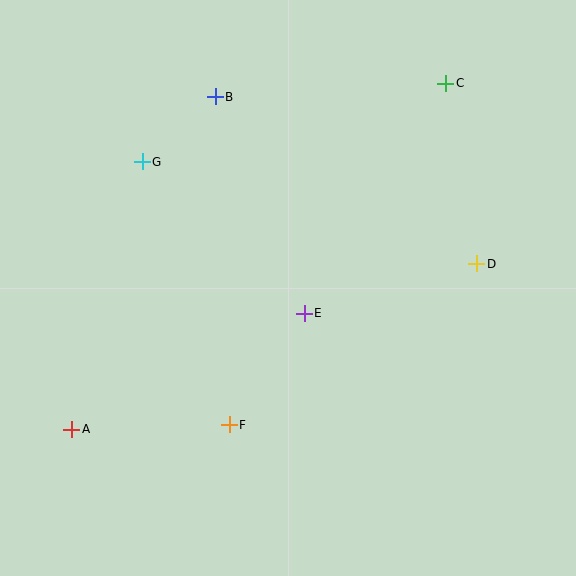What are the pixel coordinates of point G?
Point G is at (142, 162).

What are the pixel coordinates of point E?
Point E is at (304, 313).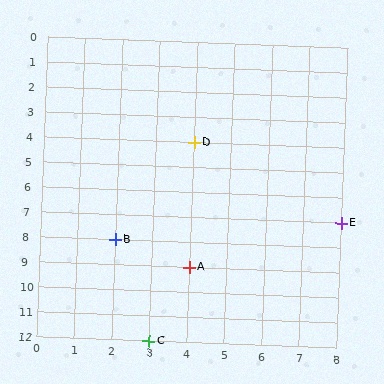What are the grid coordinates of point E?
Point E is at grid coordinates (8, 7).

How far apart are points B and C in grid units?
Points B and C are 1 column and 4 rows apart (about 4.1 grid units diagonally).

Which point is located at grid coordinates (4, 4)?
Point D is at (4, 4).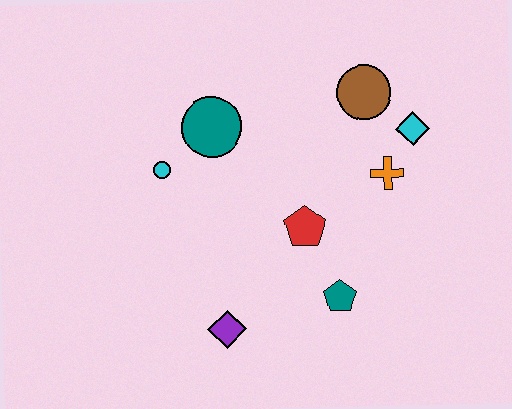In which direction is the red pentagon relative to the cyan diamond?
The red pentagon is to the left of the cyan diamond.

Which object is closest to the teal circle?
The cyan circle is closest to the teal circle.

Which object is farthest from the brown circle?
The purple diamond is farthest from the brown circle.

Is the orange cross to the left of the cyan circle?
No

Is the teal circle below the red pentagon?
No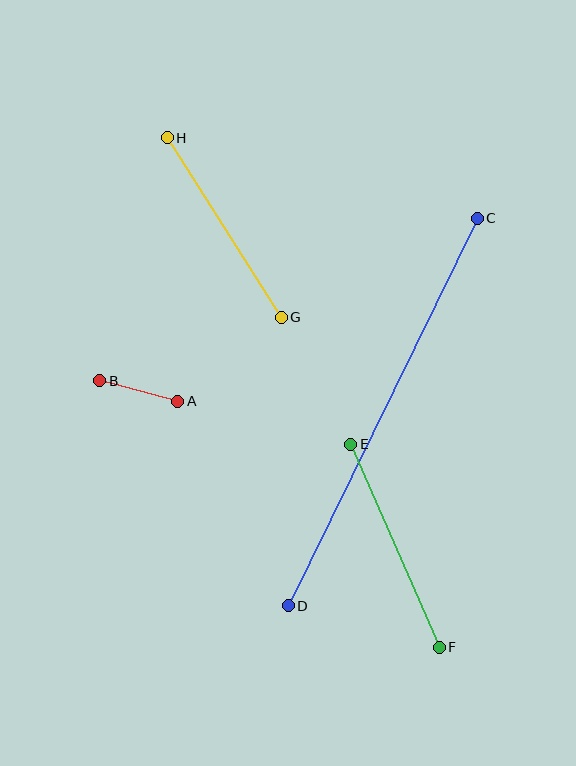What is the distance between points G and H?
The distance is approximately 212 pixels.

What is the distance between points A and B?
The distance is approximately 81 pixels.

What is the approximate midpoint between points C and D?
The midpoint is at approximately (383, 412) pixels.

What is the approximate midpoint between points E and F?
The midpoint is at approximately (395, 546) pixels.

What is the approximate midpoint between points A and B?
The midpoint is at approximately (139, 391) pixels.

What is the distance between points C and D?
The distance is approximately 431 pixels.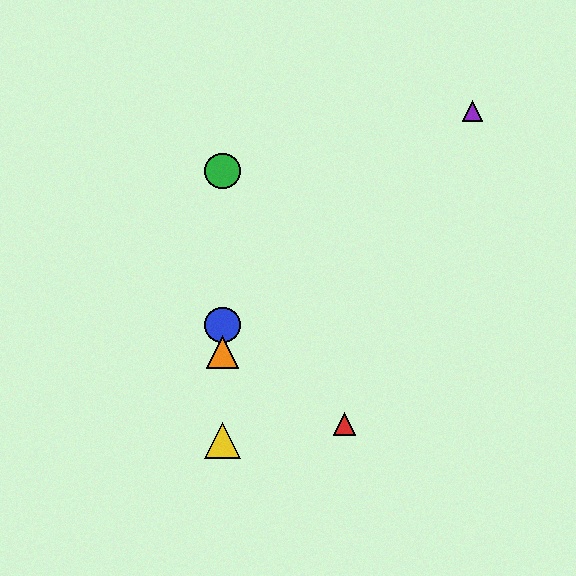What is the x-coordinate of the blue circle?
The blue circle is at x≈223.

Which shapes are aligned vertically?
The blue circle, the green circle, the yellow triangle, the orange triangle are aligned vertically.